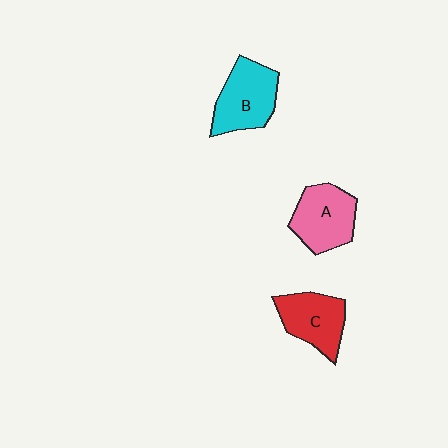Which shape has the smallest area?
Shape C (red).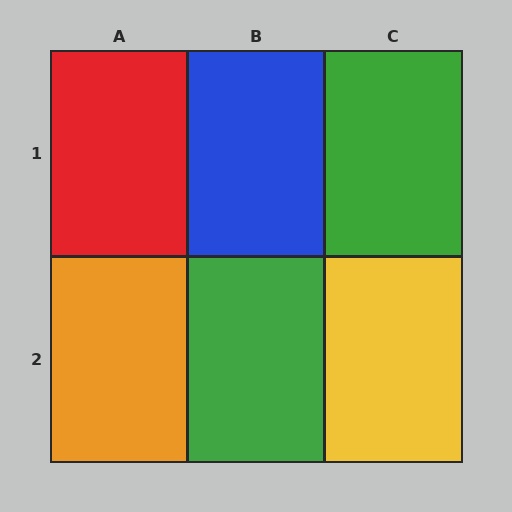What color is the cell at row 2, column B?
Green.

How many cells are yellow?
1 cell is yellow.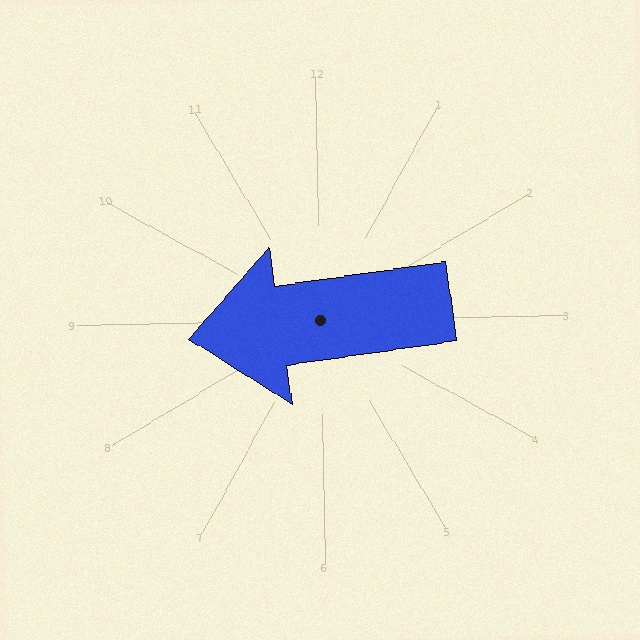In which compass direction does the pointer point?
West.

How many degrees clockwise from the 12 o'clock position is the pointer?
Approximately 263 degrees.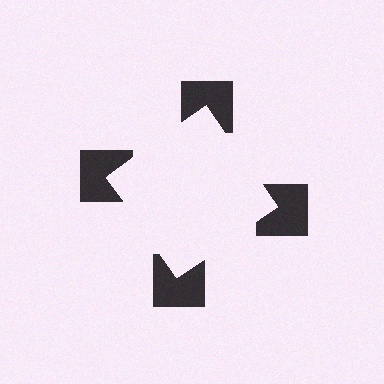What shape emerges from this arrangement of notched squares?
An illusory square — its edges are inferred from the aligned wedge cuts in the notched squares, not physically drawn.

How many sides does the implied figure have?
4 sides.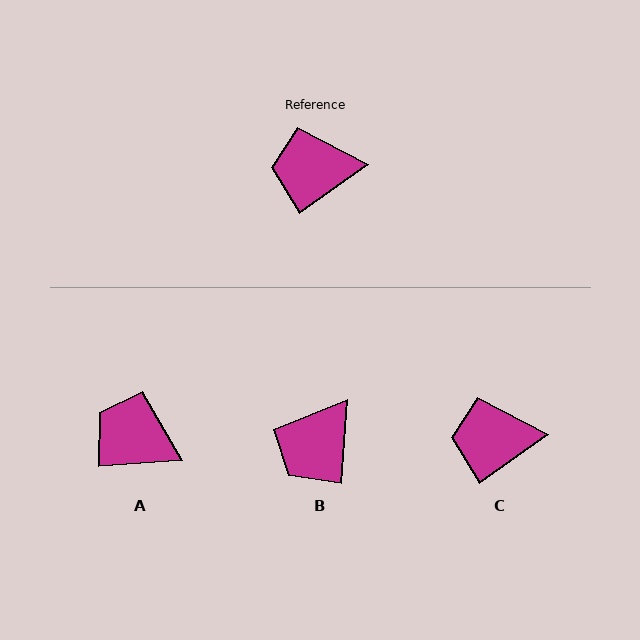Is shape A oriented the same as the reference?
No, it is off by about 32 degrees.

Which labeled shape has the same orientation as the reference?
C.